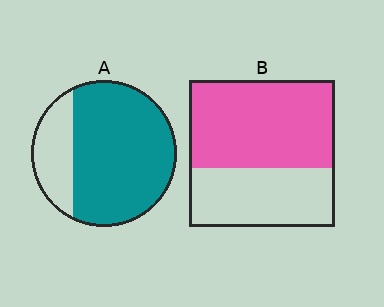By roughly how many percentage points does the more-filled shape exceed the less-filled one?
By roughly 15 percentage points (A over B).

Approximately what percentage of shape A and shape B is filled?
A is approximately 75% and B is approximately 60%.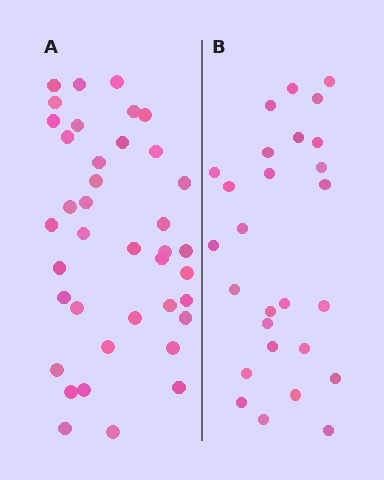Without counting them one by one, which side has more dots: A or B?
Region A (the left region) has more dots.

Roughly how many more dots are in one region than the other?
Region A has roughly 12 or so more dots than region B.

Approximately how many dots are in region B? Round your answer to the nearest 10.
About 30 dots. (The exact count is 27, which rounds to 30.)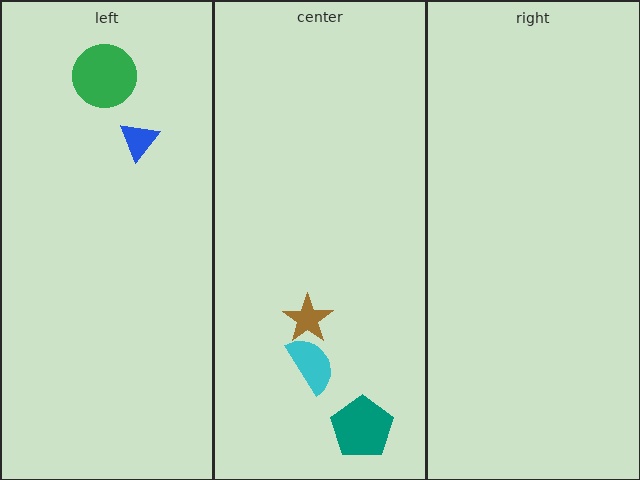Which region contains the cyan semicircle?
The center region.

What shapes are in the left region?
The blue triangle, the green circle.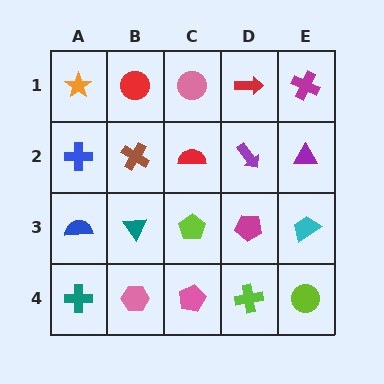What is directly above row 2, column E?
A magenta cross.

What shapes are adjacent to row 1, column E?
A purple triangle (row 2, column E), a red arrow (row 1, column D).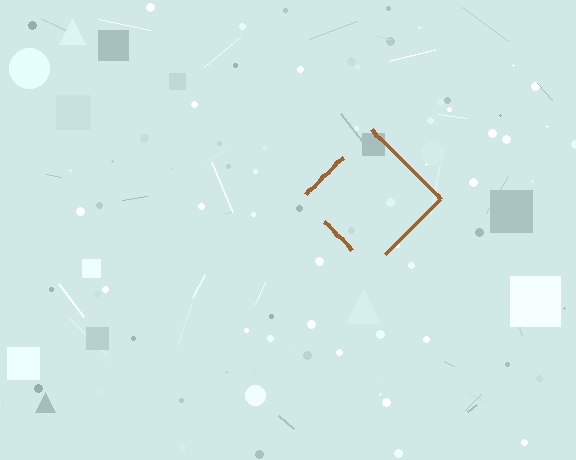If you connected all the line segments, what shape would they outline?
They would outline a diamond.